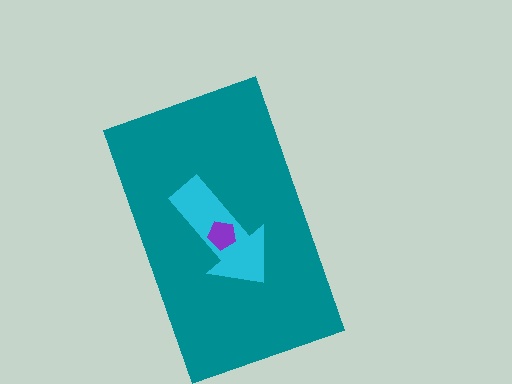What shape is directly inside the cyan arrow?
The purple pentagon.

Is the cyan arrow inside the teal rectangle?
Yes.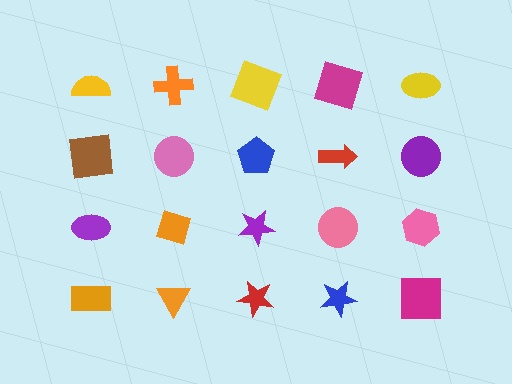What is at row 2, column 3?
A blue pentagon.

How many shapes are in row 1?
5 shapes.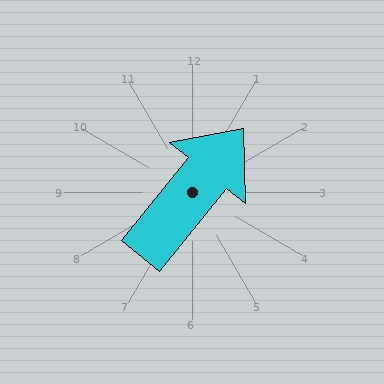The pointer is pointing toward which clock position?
Roughly 1 o'clock.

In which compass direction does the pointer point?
Northeast.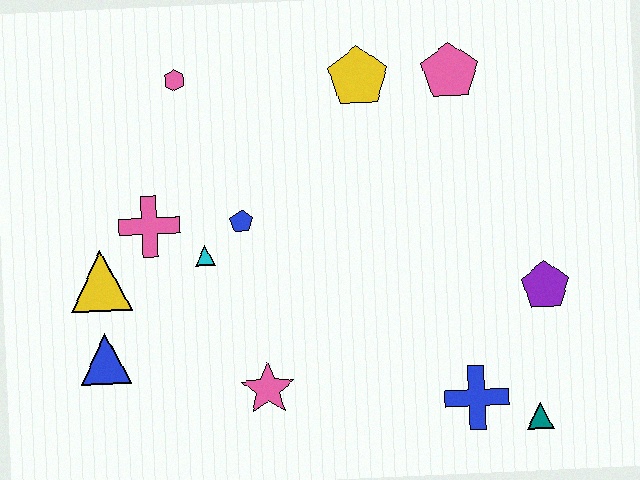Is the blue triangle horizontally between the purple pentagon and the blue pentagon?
No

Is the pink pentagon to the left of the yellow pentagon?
No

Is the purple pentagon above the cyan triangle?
No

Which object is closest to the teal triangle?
The blue cross is closest to the teal triangle.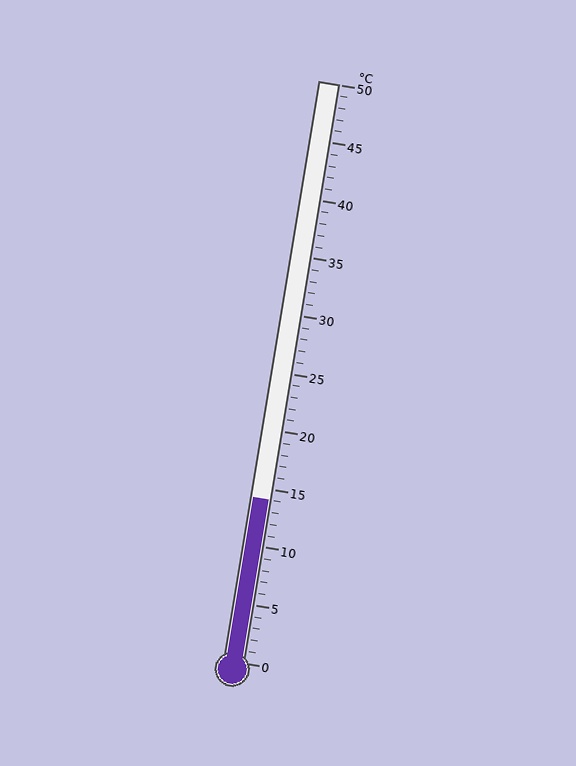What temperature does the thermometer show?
The thermometer shows approximately 14°C.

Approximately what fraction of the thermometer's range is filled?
The thermometer is filled to approximately 30% of its range.